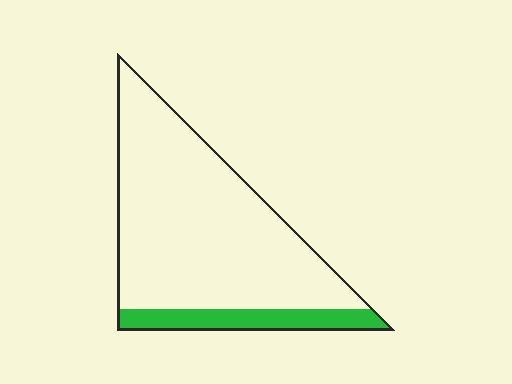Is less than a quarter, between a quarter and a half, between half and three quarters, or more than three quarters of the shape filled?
Less than a quarter.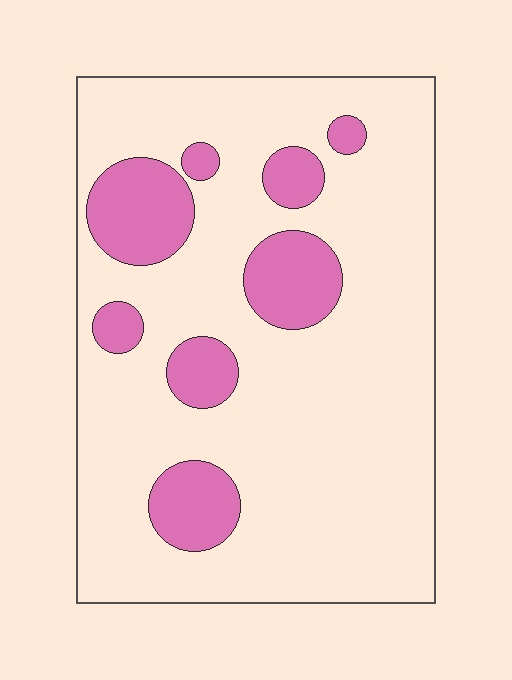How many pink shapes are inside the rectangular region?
8.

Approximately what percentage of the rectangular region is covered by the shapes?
Approximately 20%.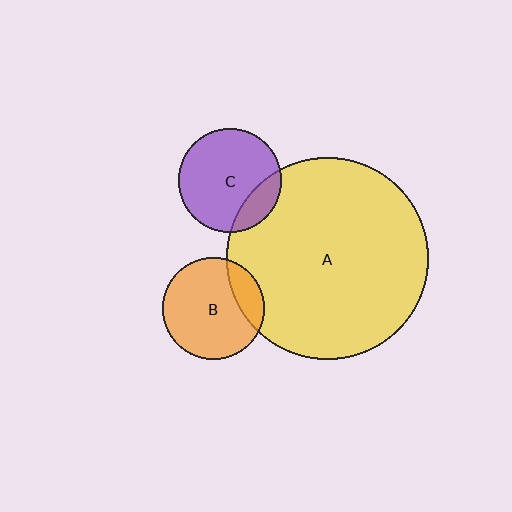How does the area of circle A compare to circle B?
Approximately 3.9 times.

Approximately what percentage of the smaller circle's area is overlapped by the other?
Approximately 20%.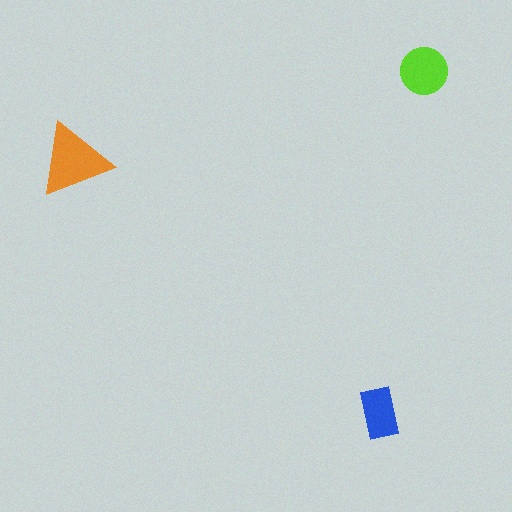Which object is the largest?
The orange triangle.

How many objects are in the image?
There are 3 objects in the image.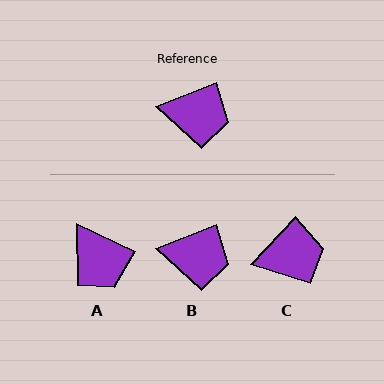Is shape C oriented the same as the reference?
No, it is off by about 25 degrees.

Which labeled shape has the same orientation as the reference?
B.